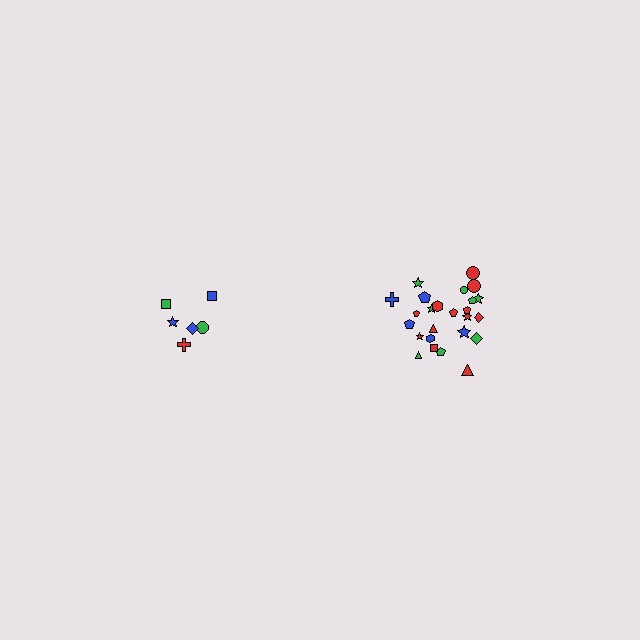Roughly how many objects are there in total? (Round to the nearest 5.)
Roughly 30 objects in total.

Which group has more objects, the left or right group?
The right group.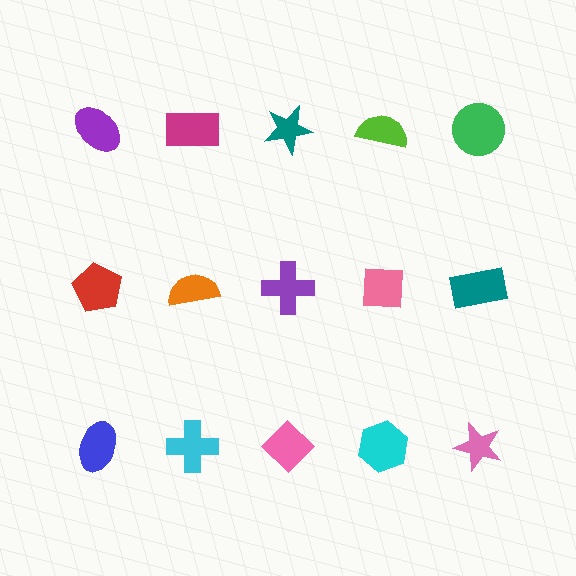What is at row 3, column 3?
A pink diamond.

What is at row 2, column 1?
A red pentagon.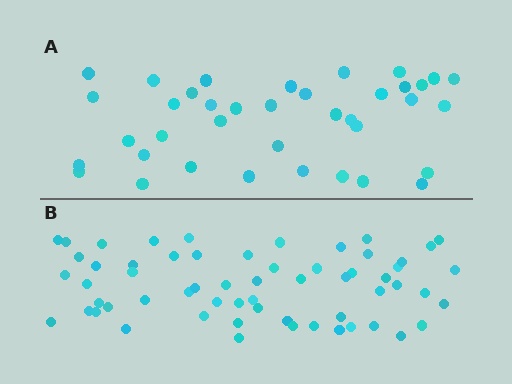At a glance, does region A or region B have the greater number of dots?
Region B (the bottom region) has more dots.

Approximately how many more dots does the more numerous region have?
Region B has approximately 20 more dots than region A.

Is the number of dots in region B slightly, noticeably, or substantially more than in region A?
Region B has substantially more. The ratio is roughly 1.6 to 1.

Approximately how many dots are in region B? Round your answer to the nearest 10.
About 60 dots.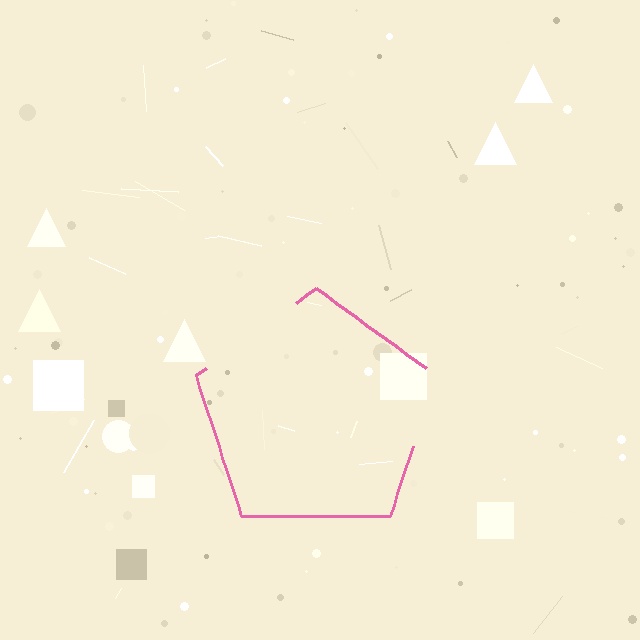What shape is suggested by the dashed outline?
The dashed outline suggests a pentagon.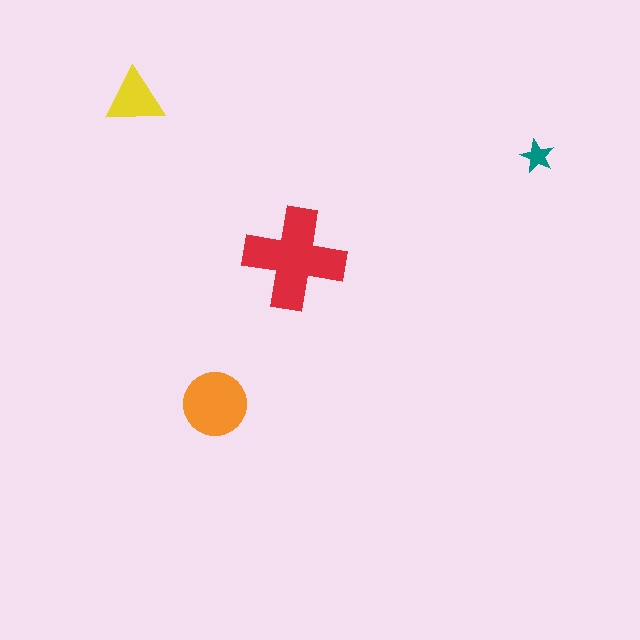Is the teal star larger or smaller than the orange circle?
Smaller.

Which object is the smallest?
The teal star.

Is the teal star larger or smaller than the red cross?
Smaller.